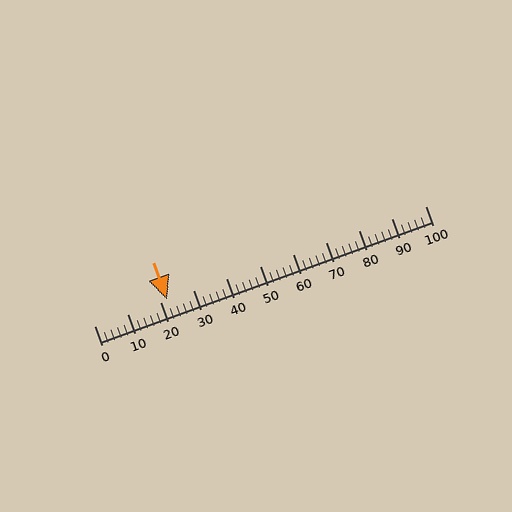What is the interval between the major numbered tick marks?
The major tick marks are spaced 10 units apart.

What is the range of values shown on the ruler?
The ruler shows values from 0 to 100.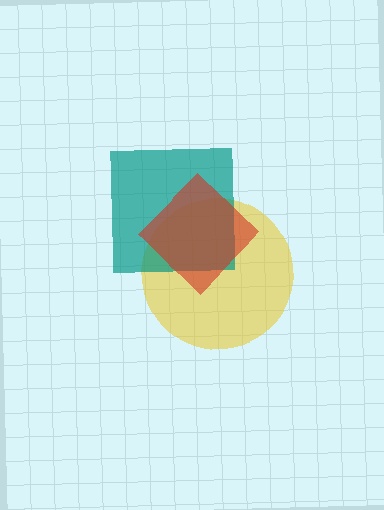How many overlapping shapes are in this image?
There are 3 overlapping shapes in the image.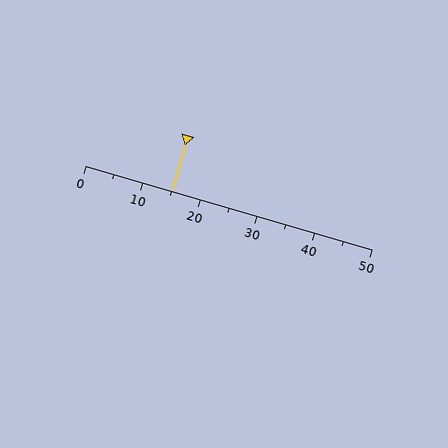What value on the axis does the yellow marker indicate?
The marker indicates approximately 15.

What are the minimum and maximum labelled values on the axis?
The axis runs from 0 to 50.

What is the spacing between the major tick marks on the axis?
The major ticks are spaced 10 apart.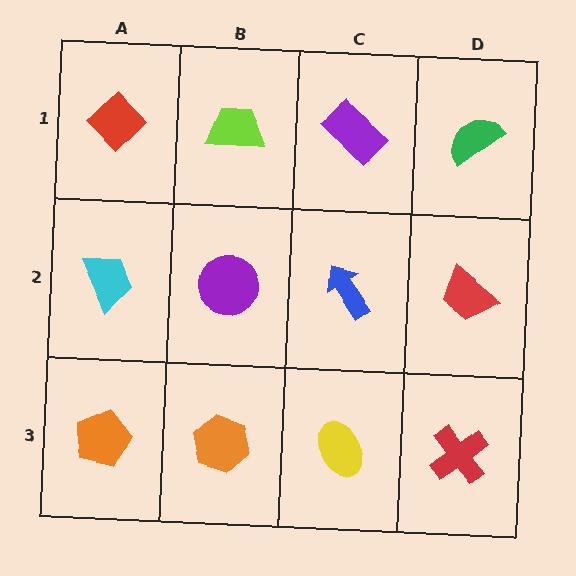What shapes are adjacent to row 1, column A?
A cyan trapezoid (row 2, column A), a lime trapezoid (row 1, column B).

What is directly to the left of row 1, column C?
A lime trapezoid.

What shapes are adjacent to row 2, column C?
A purple rectangle (row 1, column C), a yellow ellipse (row 3, column C), a purple circle (row 2, column B), a red trapezoid (row 2, column D).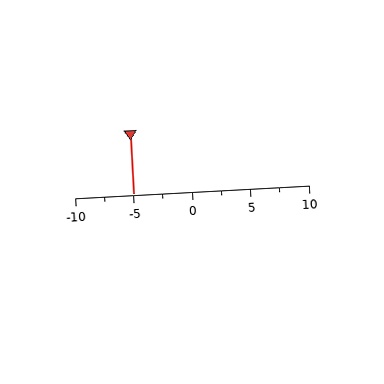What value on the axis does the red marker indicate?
The marker indicates approximately -5.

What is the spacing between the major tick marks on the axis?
The major ticks are spaced 5 apart.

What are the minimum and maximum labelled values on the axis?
The axis runs from -10 to 10.